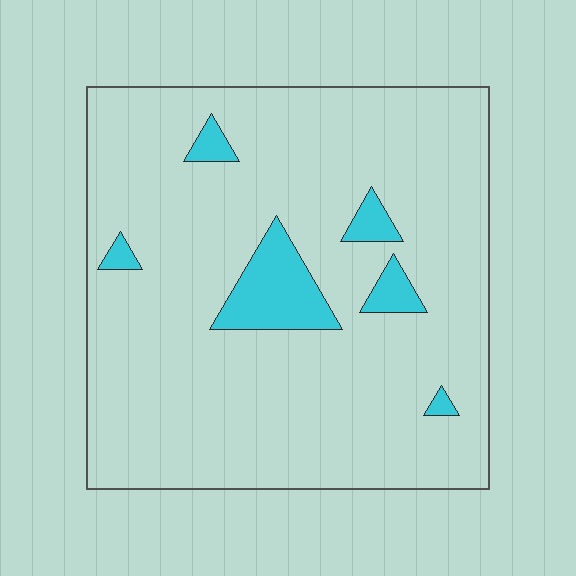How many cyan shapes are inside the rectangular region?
6.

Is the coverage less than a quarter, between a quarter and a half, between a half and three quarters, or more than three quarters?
Less than a quarter.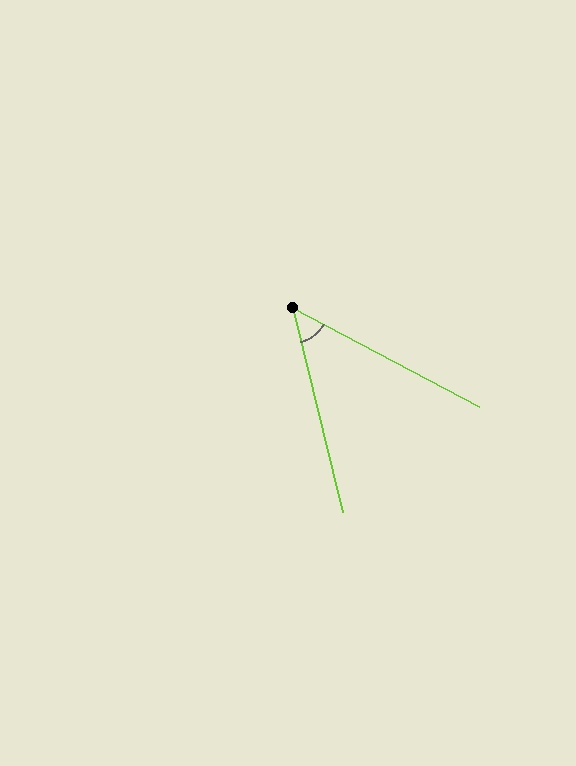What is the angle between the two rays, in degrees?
Approximately 48 degrees.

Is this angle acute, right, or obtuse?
It is acute.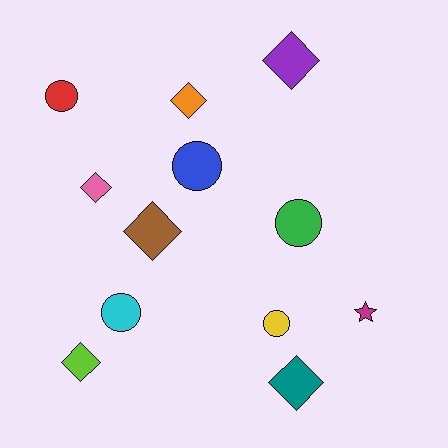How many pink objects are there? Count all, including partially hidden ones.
There is 1 pink object.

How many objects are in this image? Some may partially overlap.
There are 12 objects.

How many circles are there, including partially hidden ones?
There are 5 circles.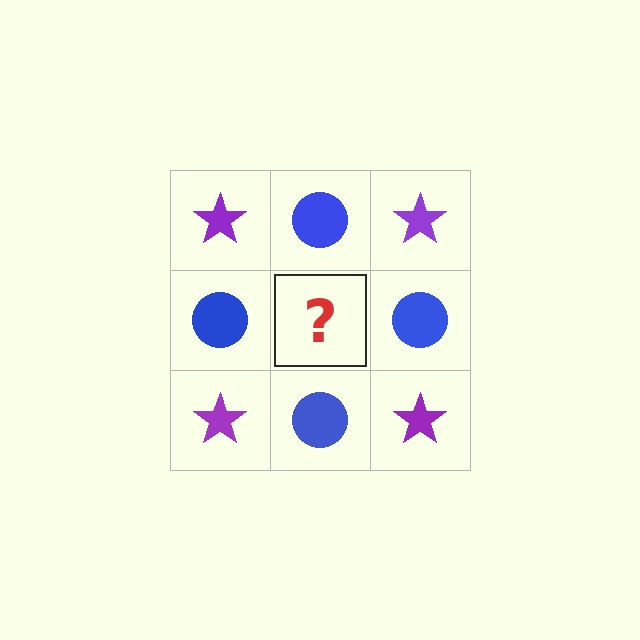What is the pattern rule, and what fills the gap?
The rule is that it alternates purple star and blue circle in a checkerboard pattern. The gap should be filled with a purple star.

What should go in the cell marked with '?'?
The missing cell should contain a purple star.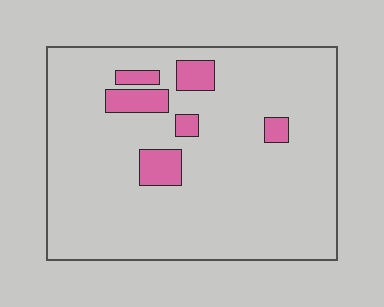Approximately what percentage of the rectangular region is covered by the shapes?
Approximately 10%.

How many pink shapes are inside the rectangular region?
6.